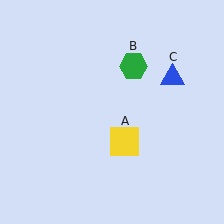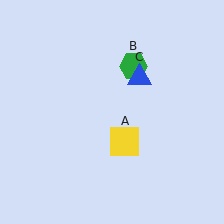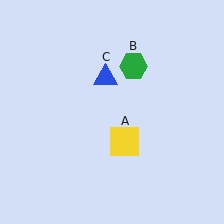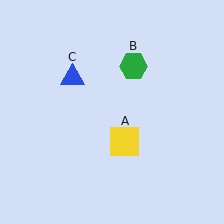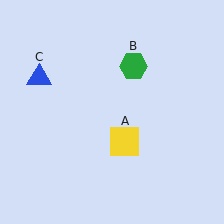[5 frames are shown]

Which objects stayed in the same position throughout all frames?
Yellow square (object A) and green hexagon (object B) remained stationary.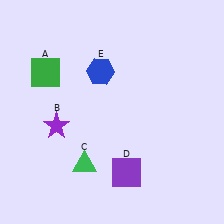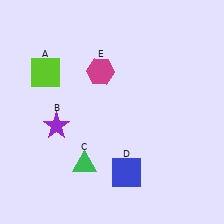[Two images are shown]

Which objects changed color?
A changed from green to lime. D changed from purple to blue. E changed from blue to magenta.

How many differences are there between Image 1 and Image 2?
There are 3 differences between the two images.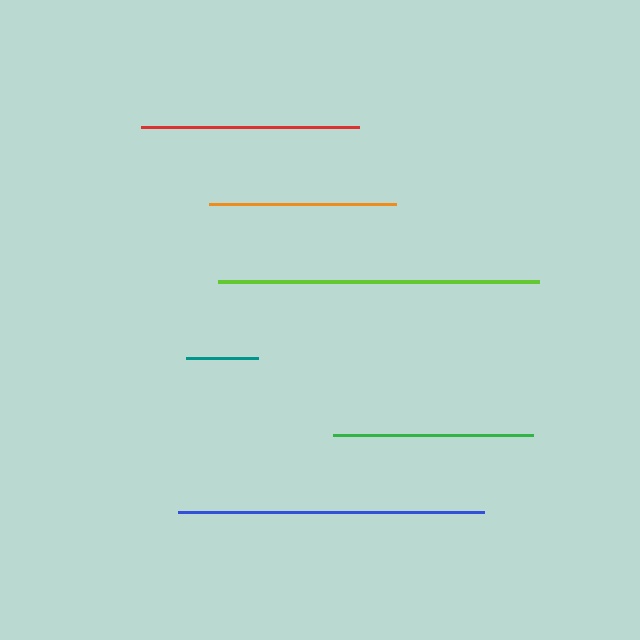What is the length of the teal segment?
The teal segment is approximately 72 pixels long.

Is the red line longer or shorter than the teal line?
The red line is longer than the teal line.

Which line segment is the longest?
The lime line is the longest at approximately 321 pixels.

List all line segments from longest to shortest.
From longest to shortest: lime, blue, red, green, orange, teal.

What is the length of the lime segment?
The lime segment is approximately 321 pixels long.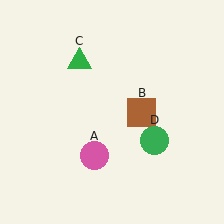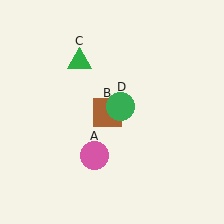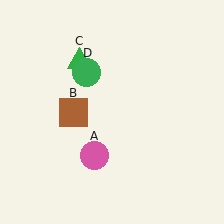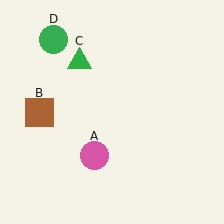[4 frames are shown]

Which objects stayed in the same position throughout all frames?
Pink circle (object A) and green triangle (object C) remained stationary.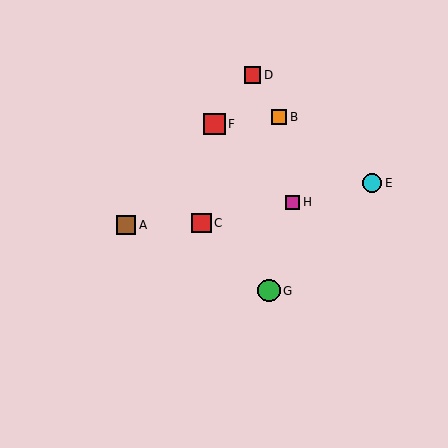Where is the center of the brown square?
The center of the brown square is at (126, 225).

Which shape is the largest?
The green circle (labeled G) is the largest.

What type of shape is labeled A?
Shape A is a brown square.